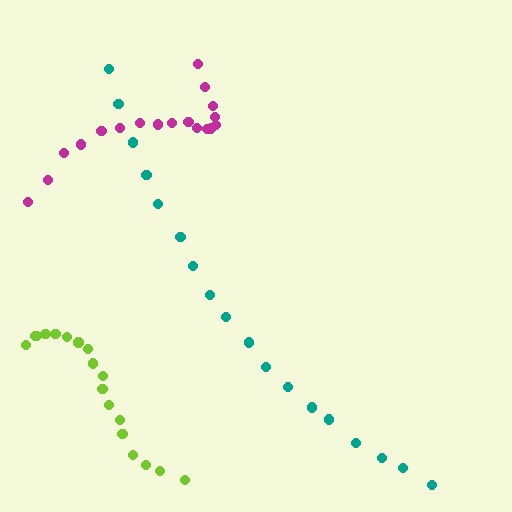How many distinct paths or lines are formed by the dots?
There are 3 distinct paths.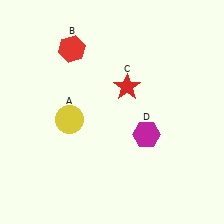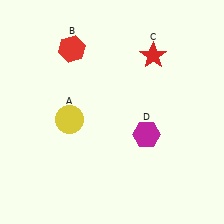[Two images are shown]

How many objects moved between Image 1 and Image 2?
1 object moved between the two images.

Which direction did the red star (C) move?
The red star (C) moved up.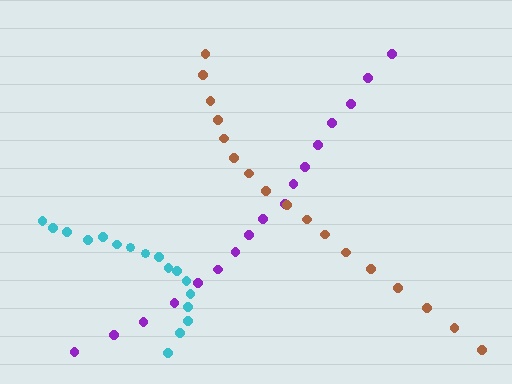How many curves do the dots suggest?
There are 3 distinct paths.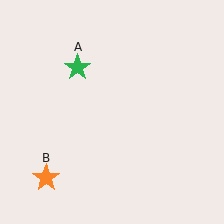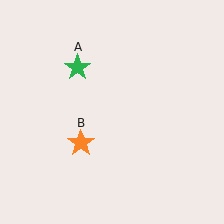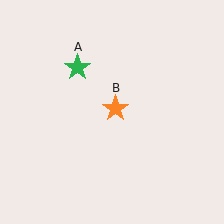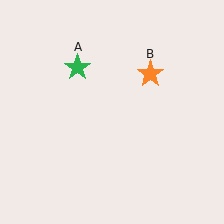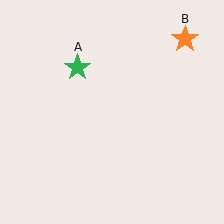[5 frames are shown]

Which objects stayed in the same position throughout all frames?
Green star (object A) remained stationary.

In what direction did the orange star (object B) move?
The orange star (object B) moved up and to the right.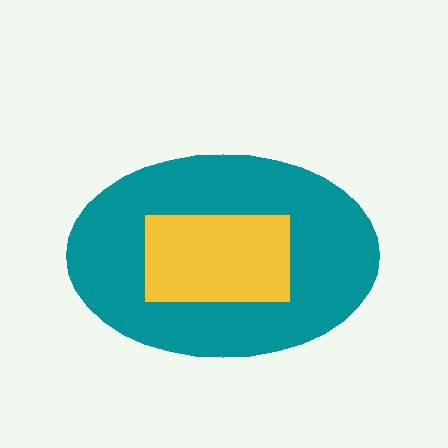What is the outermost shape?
The teal ellipse.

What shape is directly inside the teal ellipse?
The yellow rectangle.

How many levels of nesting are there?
2.